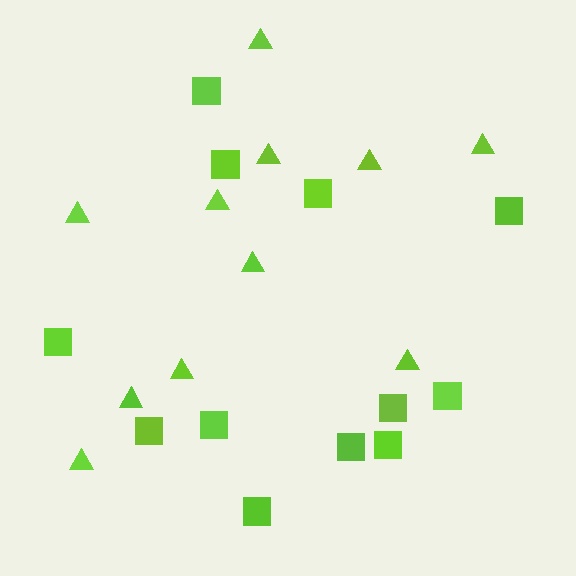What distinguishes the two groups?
There are 2 groups: one group of squares (12) and one group of triangles (11).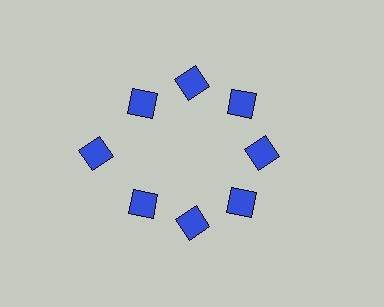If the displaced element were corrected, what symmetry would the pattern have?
It would have 8-fold rotational symmetry — the pattern would map onto itself every 45 degrees.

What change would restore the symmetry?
The symmetry would be restored by moving it inward, back onto the ring so that all 8 diamonds sit at equal angles and equal distance from the center.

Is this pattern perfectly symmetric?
No. The 8 blue diamonds are arranged in a ring, but one element near the 9 o'clock position is pushed outward from the center, breaking the 8-fold rotational symmetry.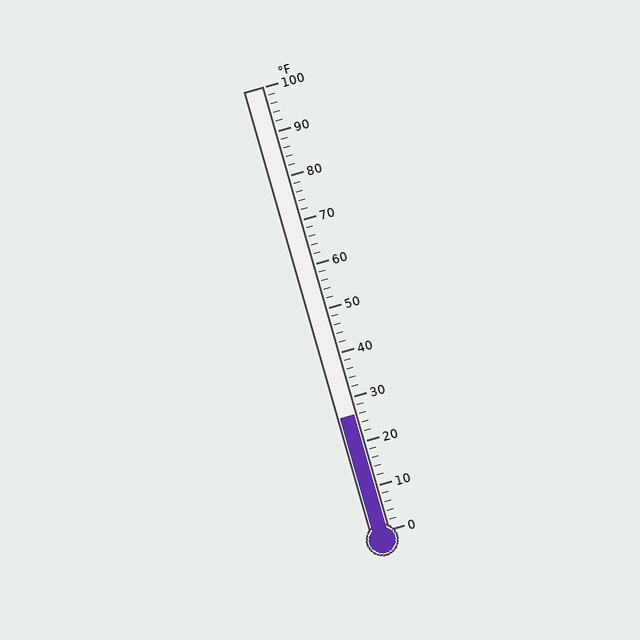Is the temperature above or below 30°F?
The temperature is below 30°F.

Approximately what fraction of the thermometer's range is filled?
The thermometer is filled to approximately 25% of its range.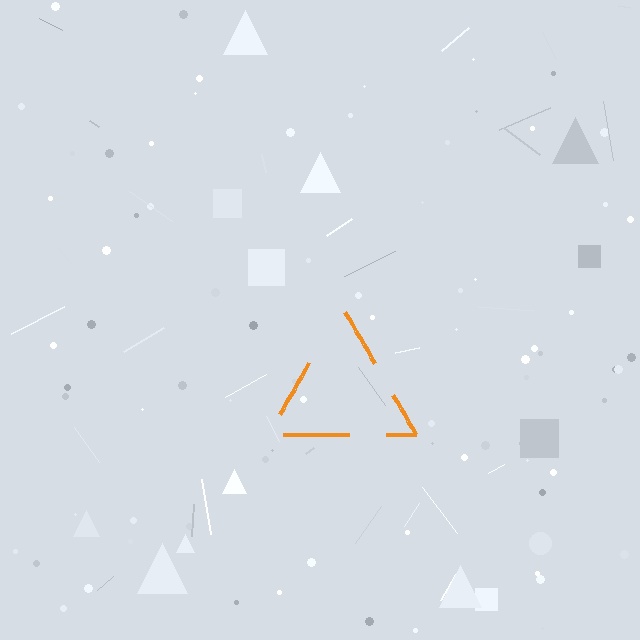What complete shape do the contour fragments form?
The contour fragments form a triangle.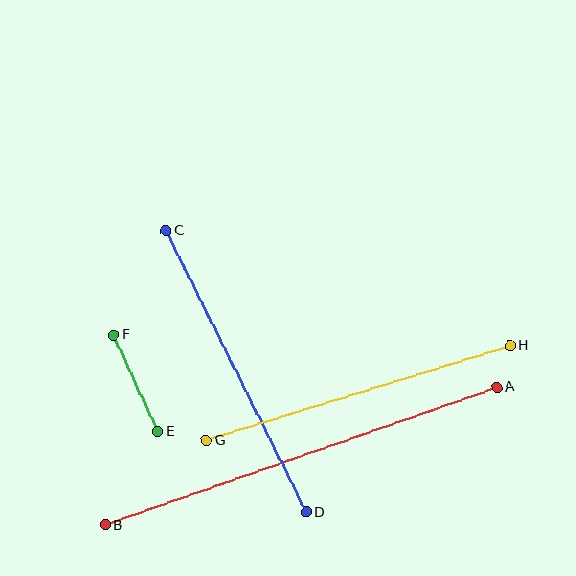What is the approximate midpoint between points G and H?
The midpoint is at approximately (358, 393) pixels.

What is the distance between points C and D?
The distance is approximately 314 pixels.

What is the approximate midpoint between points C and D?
The midpoint is at approximately (236, 371) pixels.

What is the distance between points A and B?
The distance is approximately 415 pixels.